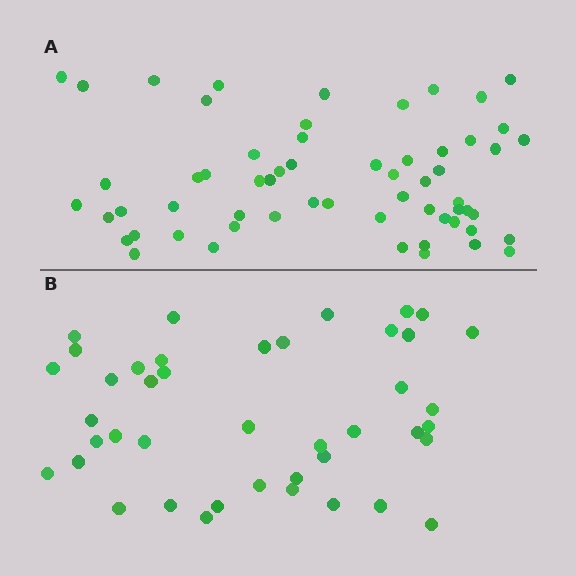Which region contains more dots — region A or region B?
Region A (the top region) has more dots.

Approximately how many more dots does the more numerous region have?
Region A has approximately 20 more dots than region B.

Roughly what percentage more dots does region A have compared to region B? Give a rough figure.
About 45% more.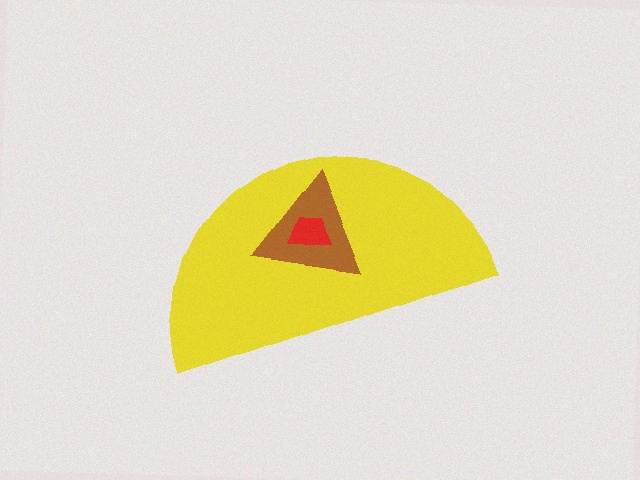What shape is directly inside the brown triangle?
The red trapezoid.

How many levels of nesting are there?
3.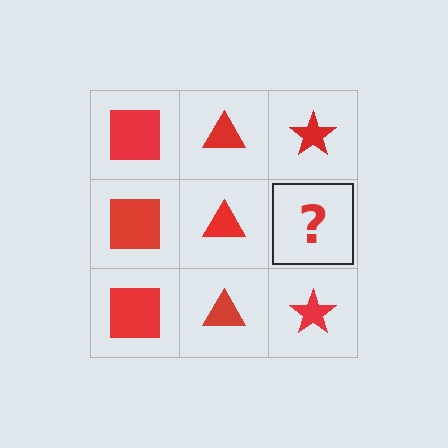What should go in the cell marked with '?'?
The missing cell should contain a red star.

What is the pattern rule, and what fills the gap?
The rule is that each column has a consistent shape. The gap should be filled with a red star.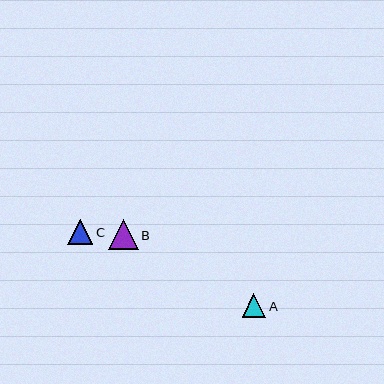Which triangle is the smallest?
Triangle A is the smallest with a size of approximately 24 pixels.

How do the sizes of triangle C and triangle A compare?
Triangle C and triangle A are approximately the same size.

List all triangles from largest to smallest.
From largest to smallest: B, C, A.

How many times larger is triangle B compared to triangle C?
Triangle B is approximately 1.2 times the size of triangle C.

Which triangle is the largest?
Triangle B is the largest with a size of approximately 30 pixels.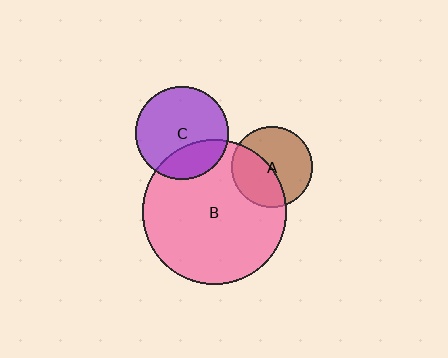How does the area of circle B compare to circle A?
Approximately 3.1 times.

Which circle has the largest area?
Circle B (pink).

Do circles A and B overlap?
Yes.